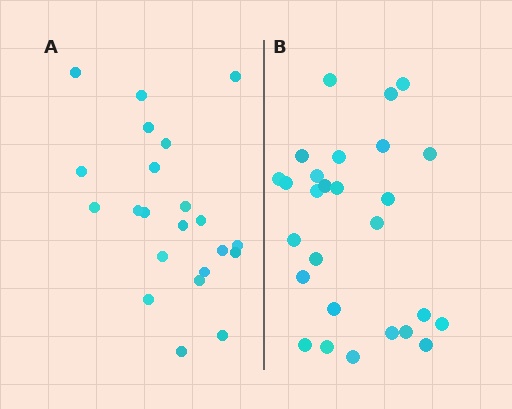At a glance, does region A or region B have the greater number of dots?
Region B (the right region) has more dots.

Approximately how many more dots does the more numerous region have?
Region B has about 5 more dots than region A.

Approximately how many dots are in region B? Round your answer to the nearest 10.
About 30 dots. (The exact count is 27, which rounds to 30.)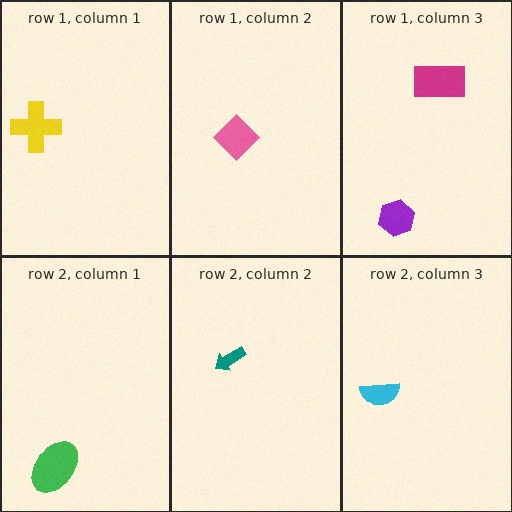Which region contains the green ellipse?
The row 2, column 1 region.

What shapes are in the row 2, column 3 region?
The cyan semicircle.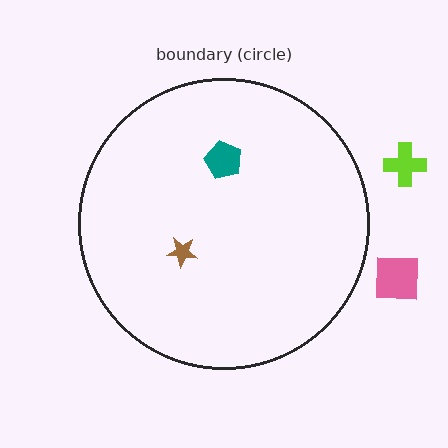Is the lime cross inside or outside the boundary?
Outside.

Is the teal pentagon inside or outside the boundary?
Inside.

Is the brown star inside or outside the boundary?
Inside.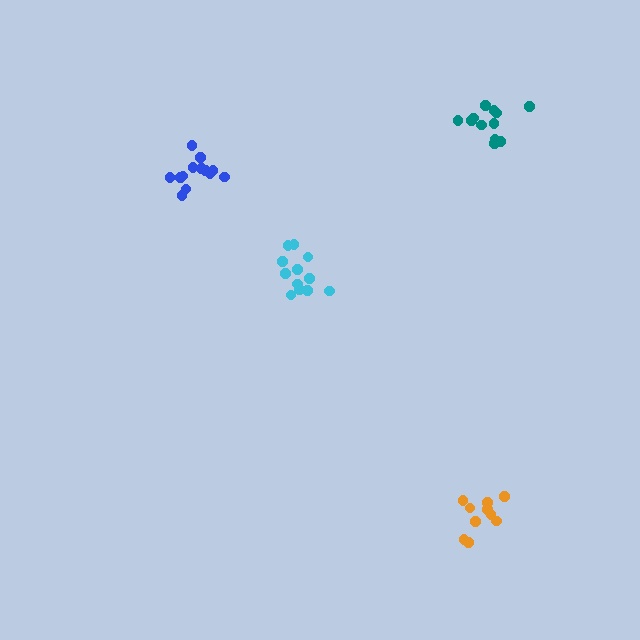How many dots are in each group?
Group 1: 13 dots, Group 2: 10 dots, Group 3: 12 dots, Group 4: 12 dots (47 total).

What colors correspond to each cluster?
The clusters are colored: blue, orange, cyan, teal.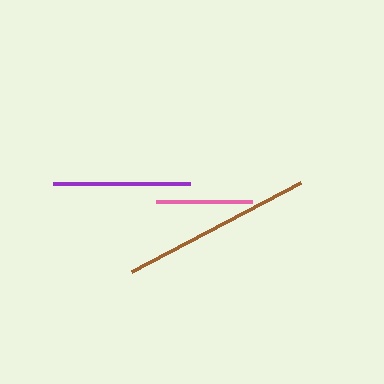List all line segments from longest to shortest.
From longest to shortest: brown, purple, pink.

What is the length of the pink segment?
The pink segment is approximately 96 pixels long.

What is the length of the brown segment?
The brown segment is approximately 190 pixels long.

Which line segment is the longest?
The brown line is the longest at approximately 190 pixels.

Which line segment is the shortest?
The pink line is the shortest at approximately 96 pixels.